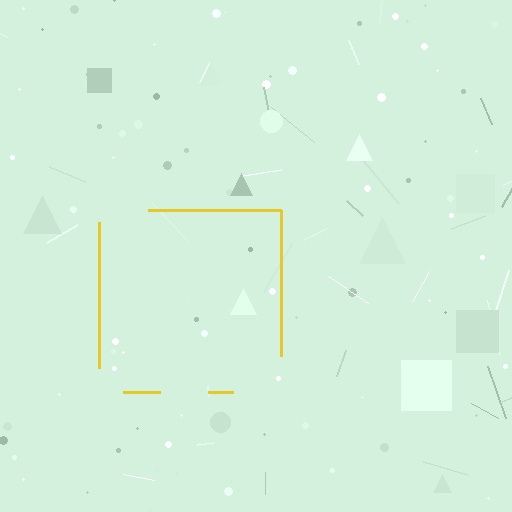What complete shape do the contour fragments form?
The contour fragments form a square.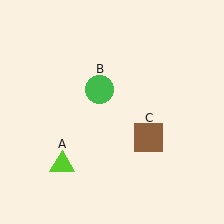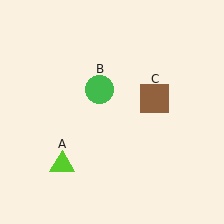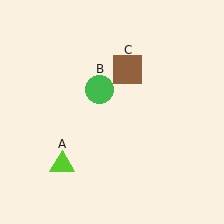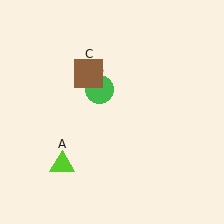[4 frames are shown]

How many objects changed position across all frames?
1 object changed position: brown square (object C).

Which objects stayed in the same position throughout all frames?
Lime triangle (object A) and green circle (object B) remained stationary.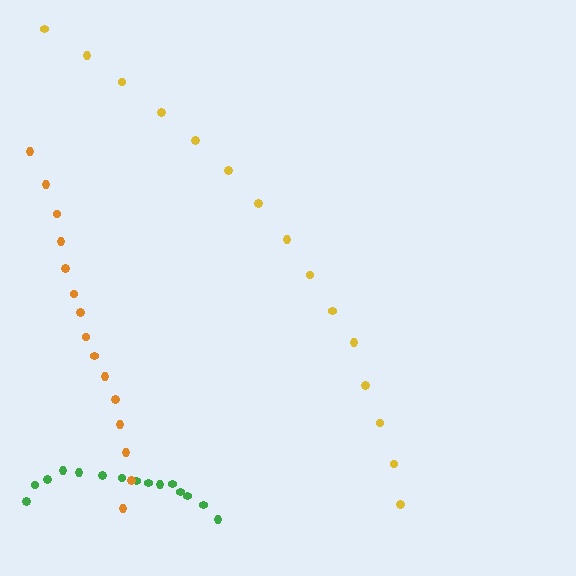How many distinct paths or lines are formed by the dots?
There are 3 distinct paths.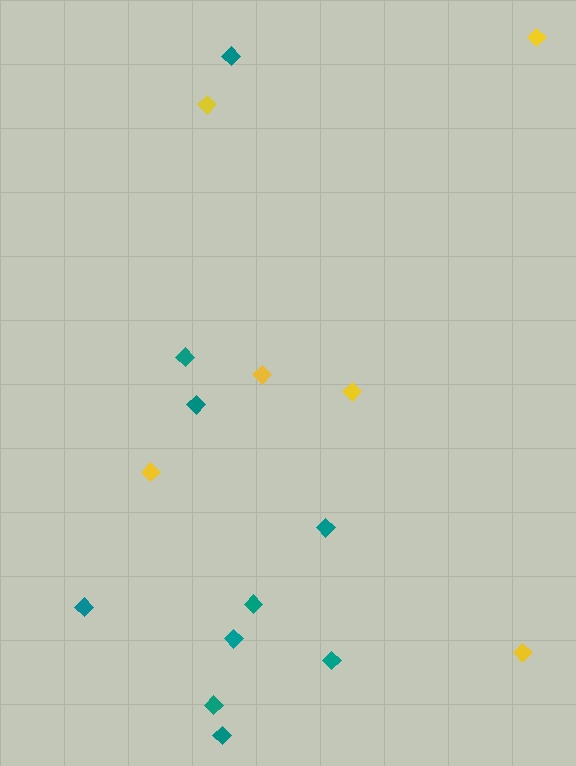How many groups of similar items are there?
There are 2 groups: one group of teal diamonds (10) and one group of yellow diamonds (6).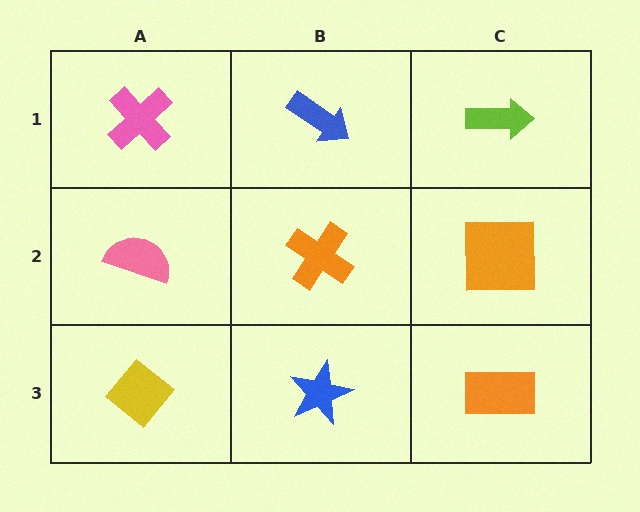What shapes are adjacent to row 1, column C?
An orange square (row 2, column C), a blue arrow (row 1, column B).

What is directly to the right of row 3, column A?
A blue star.